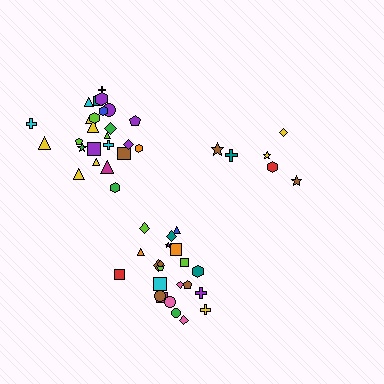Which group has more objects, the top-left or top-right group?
The top-left group.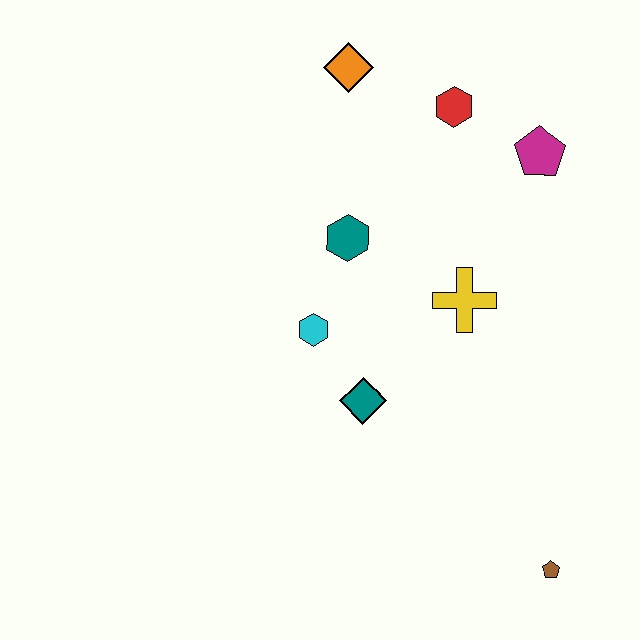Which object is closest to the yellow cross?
The teal hexagon is closest to the yellow cross.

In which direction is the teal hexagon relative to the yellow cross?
The teal hexagon is to the left of the yellow cross.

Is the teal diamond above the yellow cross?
No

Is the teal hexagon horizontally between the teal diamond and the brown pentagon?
No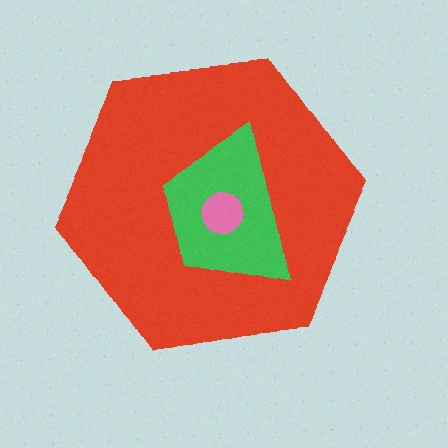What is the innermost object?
The pink circle.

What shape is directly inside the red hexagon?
The green trapezoid.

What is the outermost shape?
The red hexagon.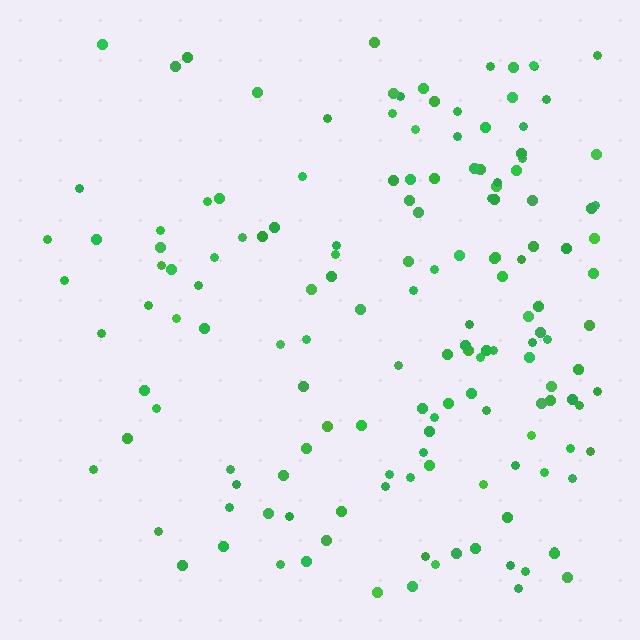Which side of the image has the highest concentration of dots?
The right.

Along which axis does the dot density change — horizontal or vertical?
Horizontal.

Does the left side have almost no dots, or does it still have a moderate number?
Still a moderate number, just noticeably fewer than the right.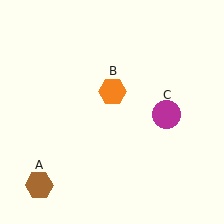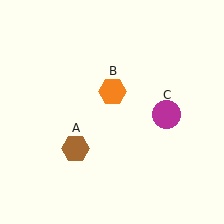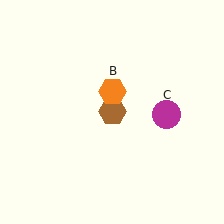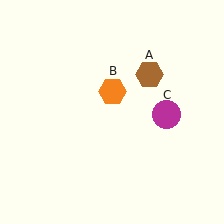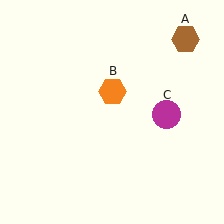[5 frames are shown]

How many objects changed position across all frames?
1 object changed position: brown hexagon (object A).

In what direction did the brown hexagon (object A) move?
The brown hexagon (object A) moved up and to the right.